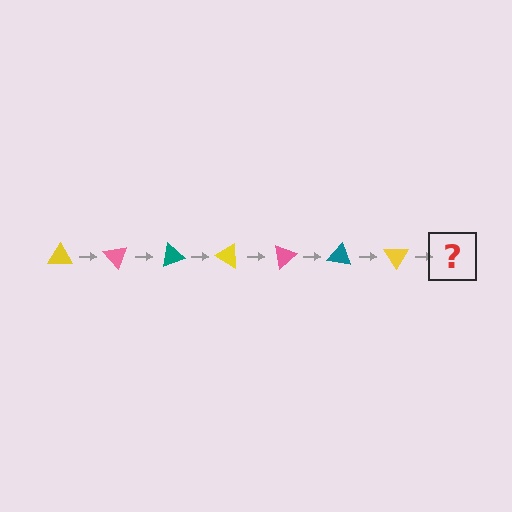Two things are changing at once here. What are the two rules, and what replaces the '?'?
The two rules are that it rotates 50 degrees each step and the color cycles through yellow, pink, and teal. The '?' should be a pink triangle, rotated 350 degrees from the start.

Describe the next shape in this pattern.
It should be a pink triangle, rotated 350 degrees from the start.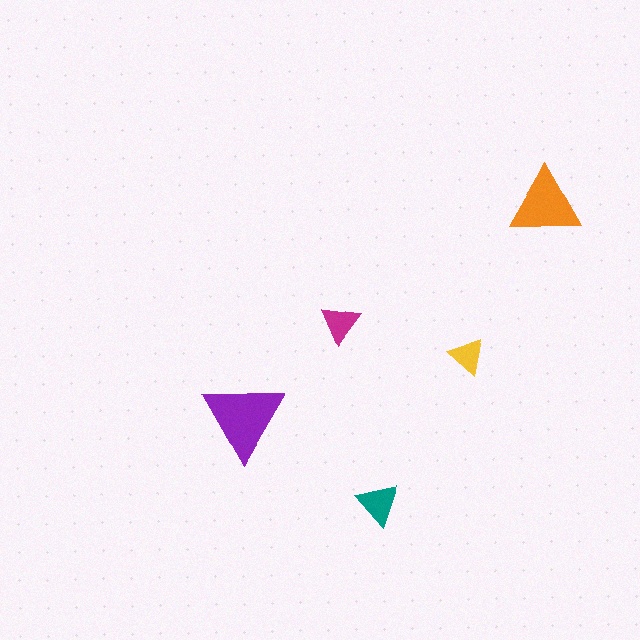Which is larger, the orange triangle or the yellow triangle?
The orange one.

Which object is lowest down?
The teal triangle is bottommost.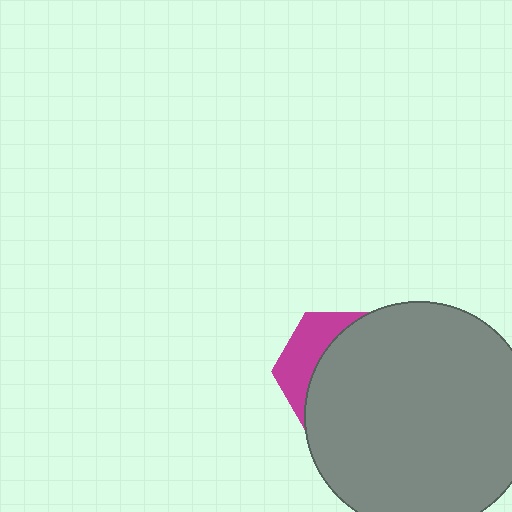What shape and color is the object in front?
The object in front is a gray circle.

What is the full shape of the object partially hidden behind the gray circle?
The partially hidden object is a magenta hexagon.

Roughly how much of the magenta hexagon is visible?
A small part of it is visible (roughly 31%).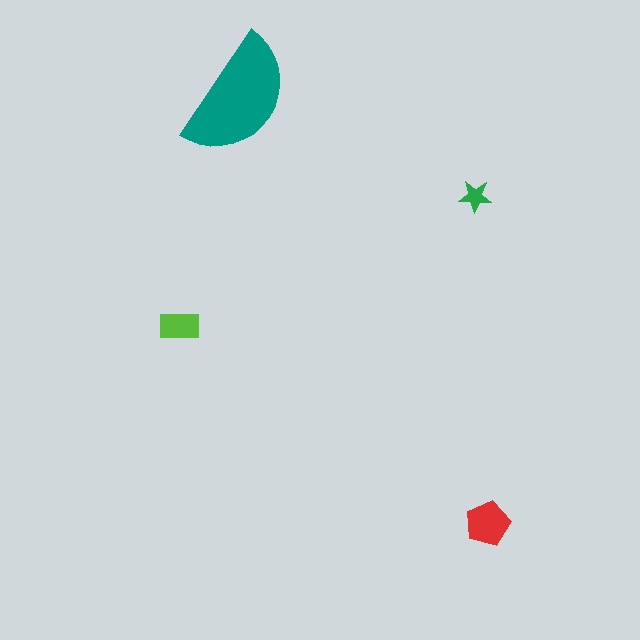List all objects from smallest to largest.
The green star, the lime rectangle, the red pentagon, the teal semicircle.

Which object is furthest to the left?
The lime rectangle is leftmost.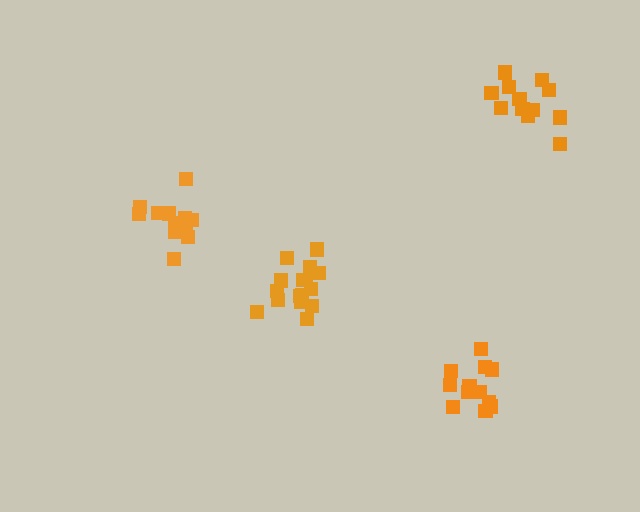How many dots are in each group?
Group 1: 12 dots, Group 2: 13 dots, Group 3: 16 dots, Group 4: 12 dots (53 total).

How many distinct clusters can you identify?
There are 4 distinct clusters.